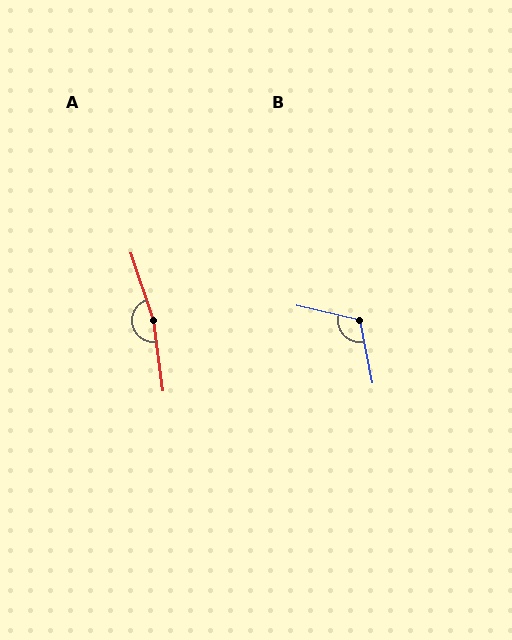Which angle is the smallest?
B, at approximately 114 degrees.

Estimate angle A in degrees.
Approximately 169 degrees.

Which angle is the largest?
A, at approximately 169 degrees.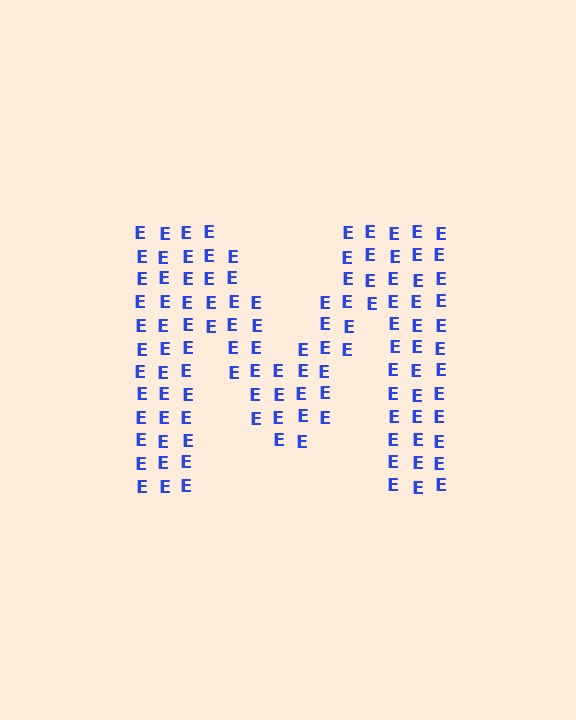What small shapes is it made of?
It is made of small letter E's.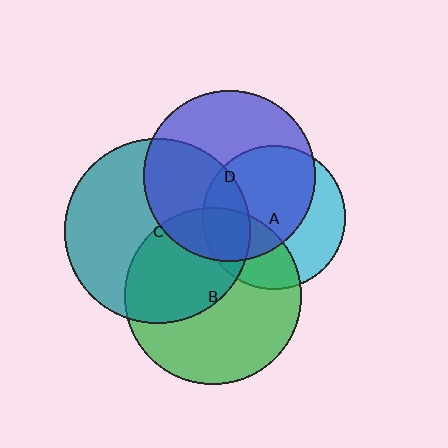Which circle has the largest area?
Circle C (teal).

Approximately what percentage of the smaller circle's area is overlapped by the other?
Approximately 35%.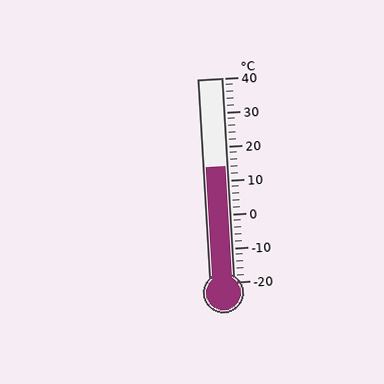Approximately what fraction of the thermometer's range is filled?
The thermometer is filled to approximately 55% of its range.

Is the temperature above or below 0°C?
The temperature is above 0°C.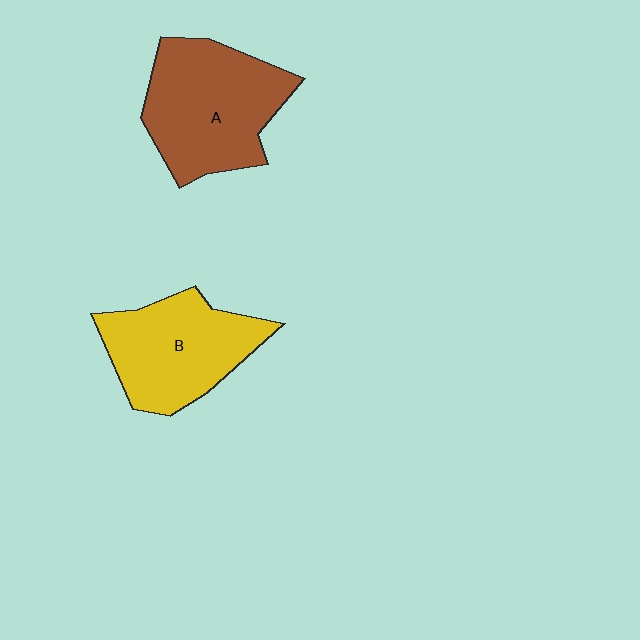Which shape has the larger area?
Shape A (brown).